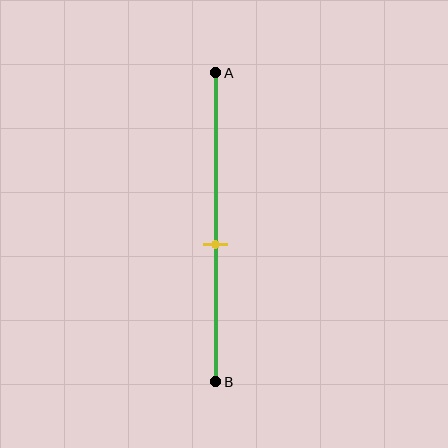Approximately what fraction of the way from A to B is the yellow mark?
The yellow mark is approximately 55% of the way from A to B.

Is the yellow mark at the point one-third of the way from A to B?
No, the mark is at about 55% from A, not at the 33% one-third point.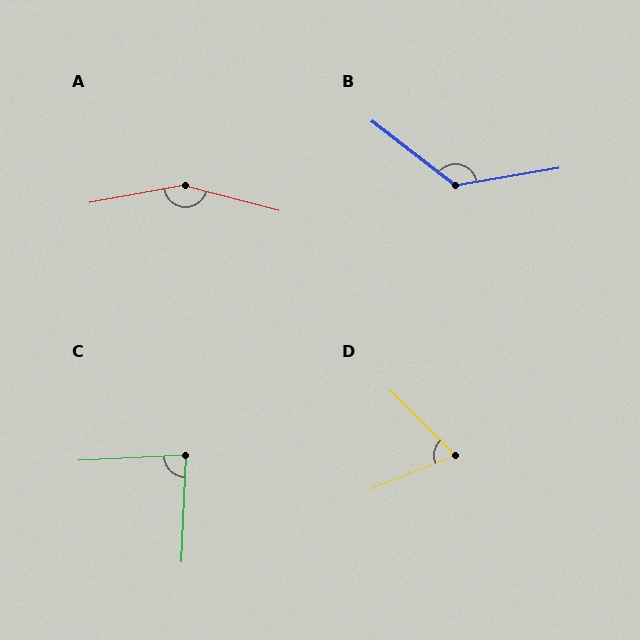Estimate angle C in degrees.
Approximately 85 degrees.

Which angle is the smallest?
D, at approximately 68 degrees.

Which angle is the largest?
A, at approximately 155 degrees.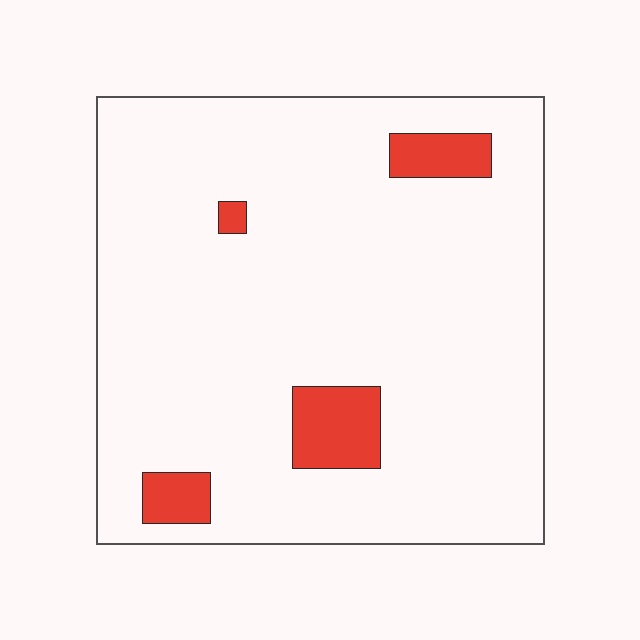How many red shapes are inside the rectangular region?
4.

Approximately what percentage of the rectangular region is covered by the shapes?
Approximately 10%.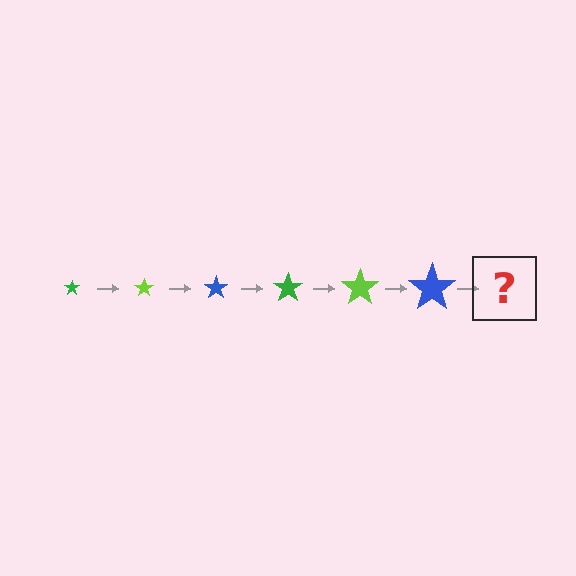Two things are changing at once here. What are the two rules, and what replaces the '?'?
The two rules are that the star grows larger each step and the color cycles through green, lime, and blue. The '?' should be a green star, larger than the previous one.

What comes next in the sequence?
The next element should be a green star, larger than the previous one.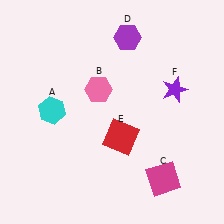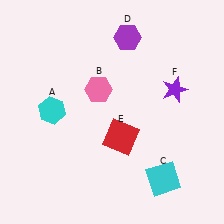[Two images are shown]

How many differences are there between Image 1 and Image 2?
There is 1 difference between the two images.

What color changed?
The square (C) changed from magenta in Image 1 to cyan in Image 2.